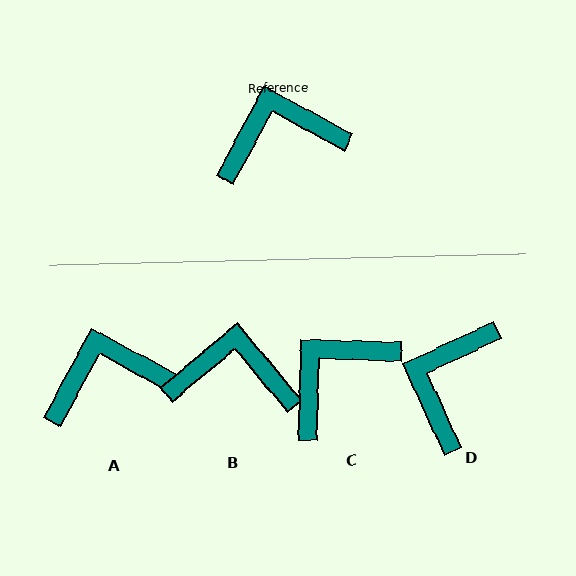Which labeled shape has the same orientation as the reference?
A.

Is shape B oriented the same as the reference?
No, it is off by about 22 degrees.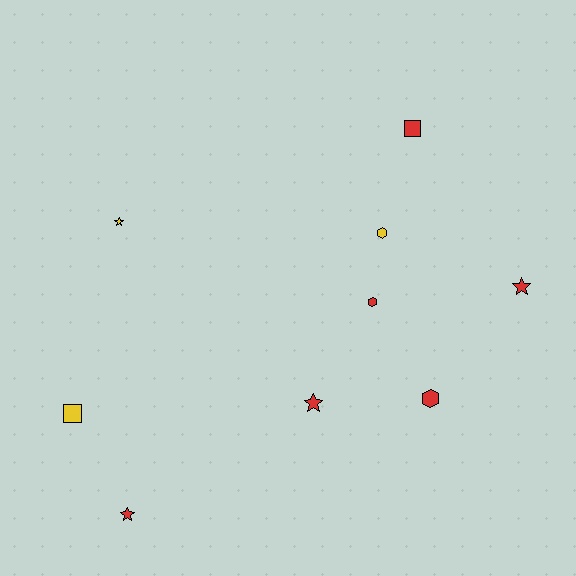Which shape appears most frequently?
Star, with 4 objects.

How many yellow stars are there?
There is 1 yellow star.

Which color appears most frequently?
Red, with 6 objects.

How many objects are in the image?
There are 9 objects.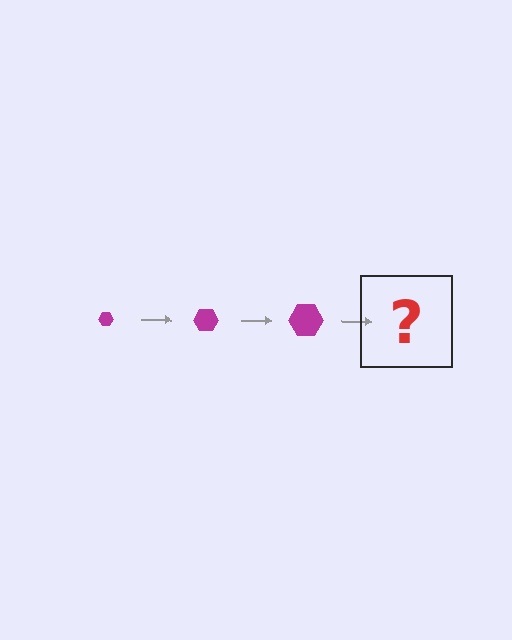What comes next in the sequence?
The next element should be a magenta hexagon, larger than the previous one.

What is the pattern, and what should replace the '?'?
The pattern is that the hexagon gets progressively larger each step. The '?' should be a magenta hexagon, larger than the previous one.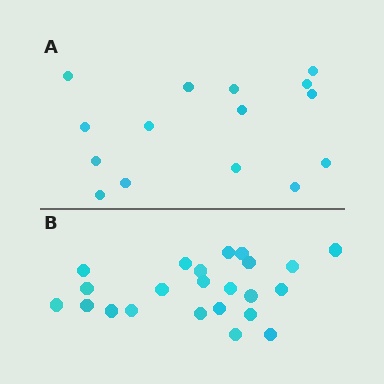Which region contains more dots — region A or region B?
Region B (the bottom region) has more dots.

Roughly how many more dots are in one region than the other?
Region B has roughly 8 or so more dots than region A.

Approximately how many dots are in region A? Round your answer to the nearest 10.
About 20 dots. (The exact count is 15, which rounds to 20.)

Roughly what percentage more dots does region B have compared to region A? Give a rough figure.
About 55% more.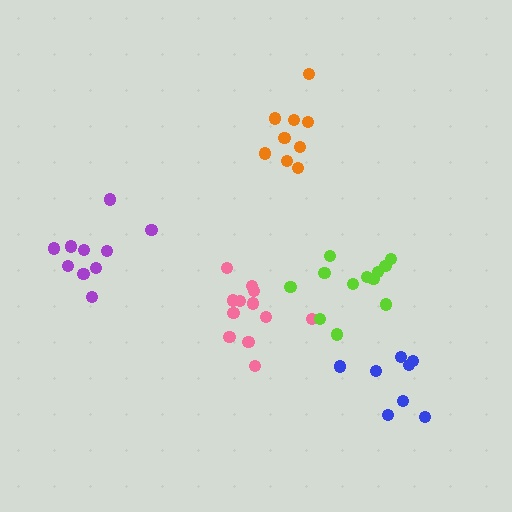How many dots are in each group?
Group 1: 10 dots, Group 2: 12 dots, Group 3: 9 dots, Group 4: 12 dots, Group 5: 8 dots (51 total).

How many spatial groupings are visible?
There are 5 spatial groupings.